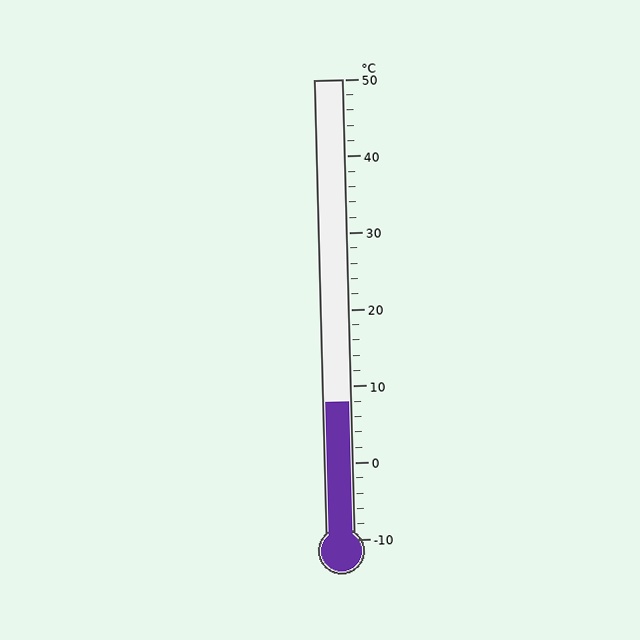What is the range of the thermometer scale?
The thermometer scale ranges from -10°C to 50°C.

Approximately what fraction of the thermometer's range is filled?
The thermometer is filled to approximately 30% of its range.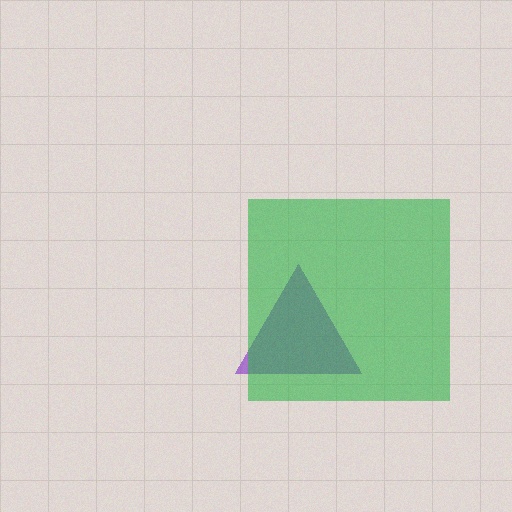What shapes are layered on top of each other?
The layered shapes are: a purple triangle, a green square.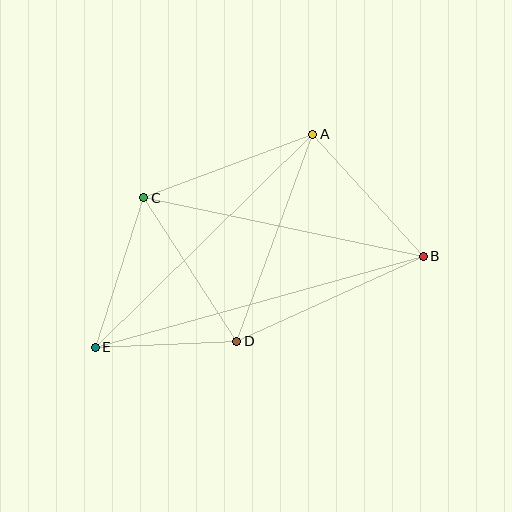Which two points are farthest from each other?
Points B and E are farthest from each other.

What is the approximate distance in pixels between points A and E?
The distance between A and E is approximately 304 pixels.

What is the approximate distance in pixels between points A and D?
The distance between A and D is approximately 220 pixels.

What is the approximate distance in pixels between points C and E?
The distance between C and E is approximately 157 pixels.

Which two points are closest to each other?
Points D and E are closest to each other.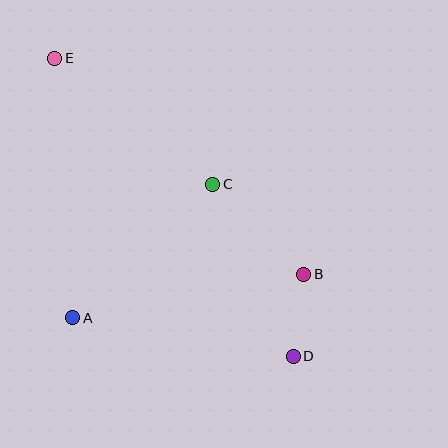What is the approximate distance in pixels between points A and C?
The distance between A and C is approximately 193 pixels.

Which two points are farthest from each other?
Points D and E are farthest from each other.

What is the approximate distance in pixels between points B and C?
The distance between B and C is approximately 128 pixels.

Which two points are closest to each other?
Points B and D are closest to each other.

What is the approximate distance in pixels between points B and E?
The distance between B and E is approximately 330 pixels.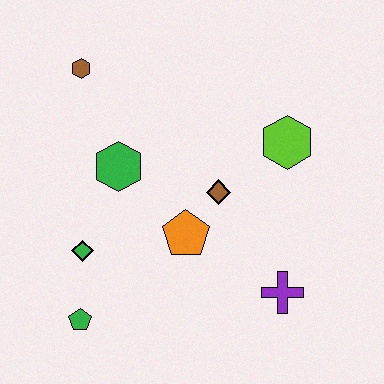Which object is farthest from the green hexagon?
The purple cross is farthest from the green hexagon.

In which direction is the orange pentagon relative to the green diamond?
The orange pentagon is to the right of the green diamond.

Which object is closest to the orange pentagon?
The brown diamond is closest to the orange pentagon.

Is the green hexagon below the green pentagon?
No